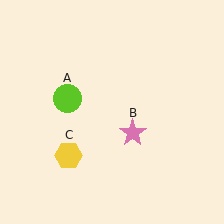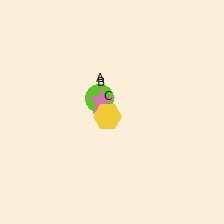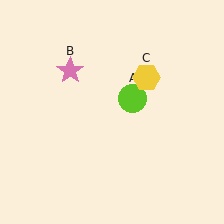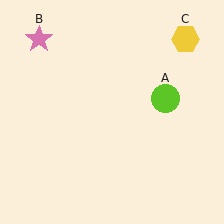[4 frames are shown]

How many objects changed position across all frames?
3 objects changed position: lime circle (object A), pink star (object B), yellow hexagon (object C).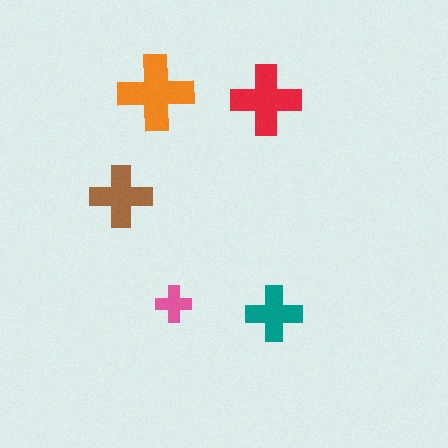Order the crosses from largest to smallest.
the orange one, the red one, the brown one, the teal one, the pink one.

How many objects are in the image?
There are 5 objects in the image.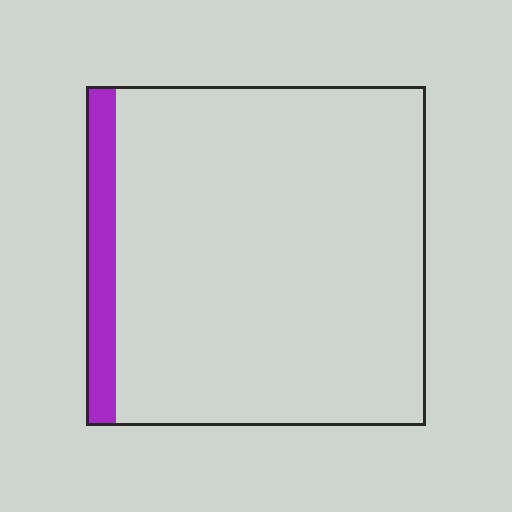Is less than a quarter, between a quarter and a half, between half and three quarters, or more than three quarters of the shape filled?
Less than a quarter.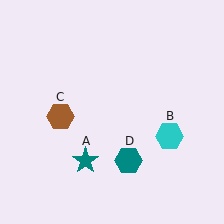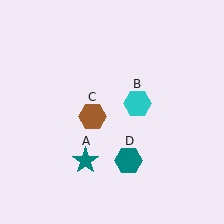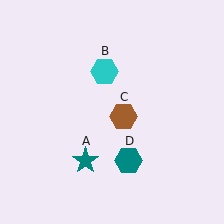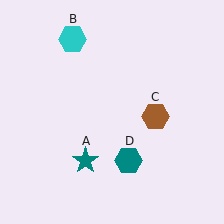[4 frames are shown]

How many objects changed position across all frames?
2 objects changed position: cyan hexagon (object B), brown hexagon (object C).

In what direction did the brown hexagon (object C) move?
The brown hexagon (object C) moved right.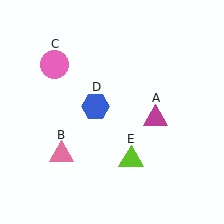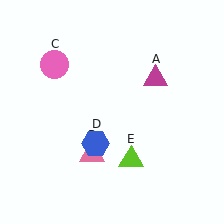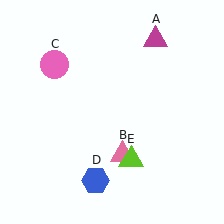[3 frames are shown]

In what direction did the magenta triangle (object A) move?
The magenta triangle (object A) moved up.